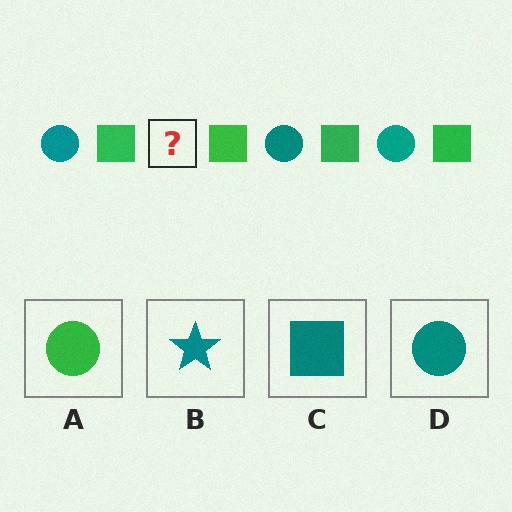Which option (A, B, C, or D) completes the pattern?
D.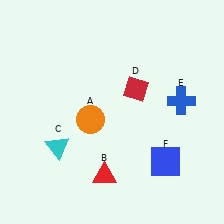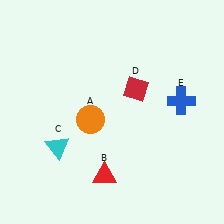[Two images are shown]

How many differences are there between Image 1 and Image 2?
There is 1 difference between the two images.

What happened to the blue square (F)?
The blue square (F) was removed in Image 2. It was in the bottom-right area of Image 1.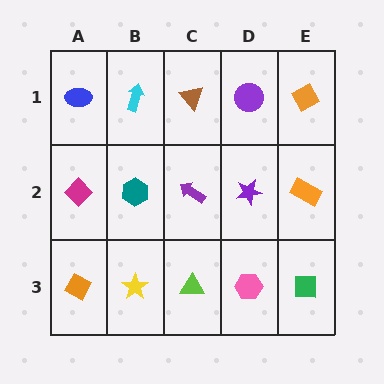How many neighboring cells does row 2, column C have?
4.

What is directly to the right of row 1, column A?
A cyan arrow.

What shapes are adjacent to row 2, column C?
A brown triangle (row 1, column C), a lime triangle (row 3, column C), a teal hexagon (row 2, column B), a purple star (row 2, column D).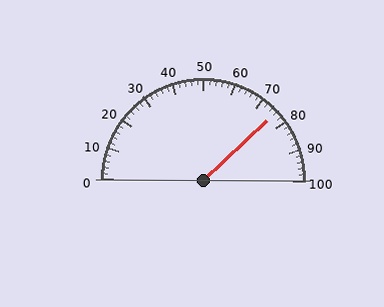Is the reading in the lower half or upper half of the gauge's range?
The reading is in the upper half of the range (0 to 100).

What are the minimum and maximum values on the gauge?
The gauge ranges from 0 to 100.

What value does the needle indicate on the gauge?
The needle indicates approximately 76.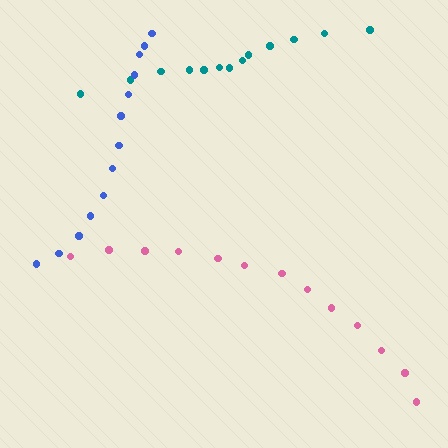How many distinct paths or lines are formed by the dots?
There are 3 distinct paths.